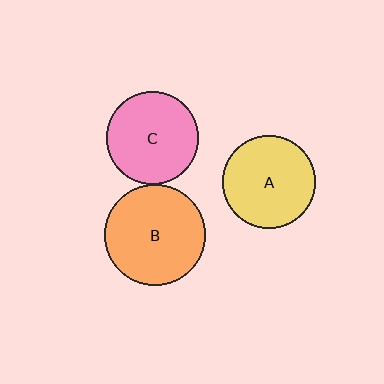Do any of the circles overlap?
No, none of the circles overlap.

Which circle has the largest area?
Circle B (orange).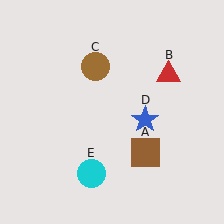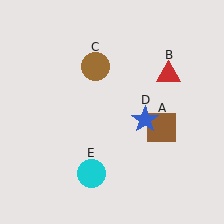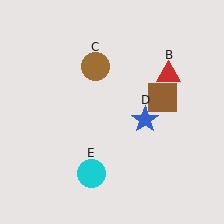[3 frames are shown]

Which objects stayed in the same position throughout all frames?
Red triangle (object B) and brown circle (object C) and blue star (object D) and cyan circle (object E) remained stationary.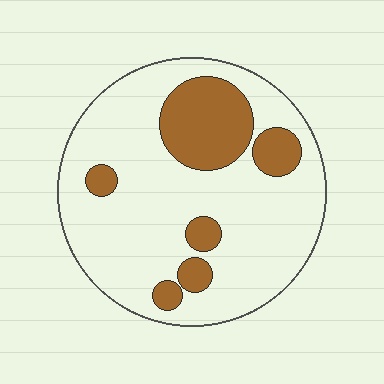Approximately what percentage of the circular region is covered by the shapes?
Approximately 20%.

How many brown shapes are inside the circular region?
6.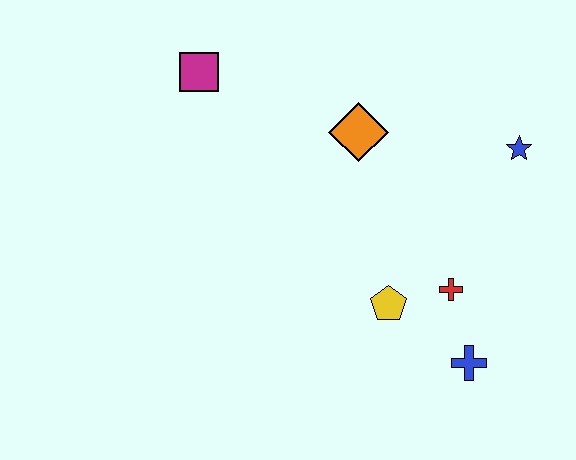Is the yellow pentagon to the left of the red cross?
Yes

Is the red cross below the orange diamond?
Yes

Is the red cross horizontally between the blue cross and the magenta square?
Yes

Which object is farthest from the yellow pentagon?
The magenta square is farthest from the yellow pentagon.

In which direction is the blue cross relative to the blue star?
The blue cross is below the blue star.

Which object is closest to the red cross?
The yellow pentagon is closest to the red cross.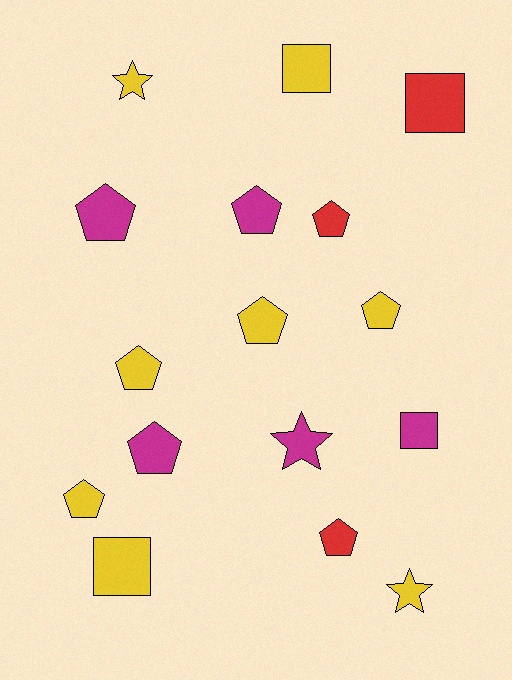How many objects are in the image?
There are 16 objects.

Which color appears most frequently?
Yellow, with 8 objects.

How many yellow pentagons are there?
There are 4 yellow pentagons.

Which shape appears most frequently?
Pentagon, with 9 objects.